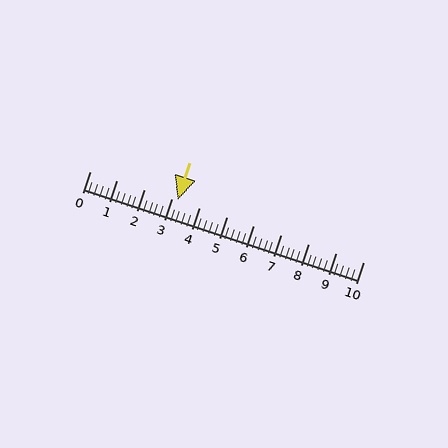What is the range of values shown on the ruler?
The ruler shows values from 0 to 10.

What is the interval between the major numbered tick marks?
The major tick marks are spaced 1 units apart.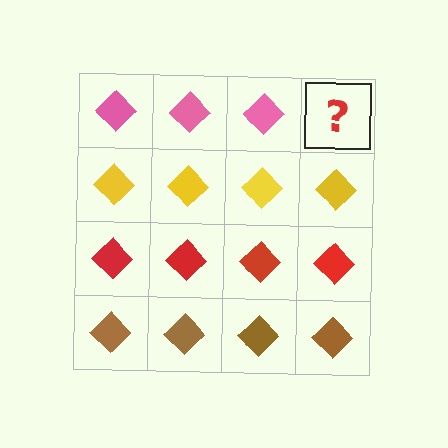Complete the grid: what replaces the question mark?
The question mark should be replaced with a pink diamond.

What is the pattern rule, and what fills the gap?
The rule is that each row has a consistent color. The gap should be filled with a pink diamond.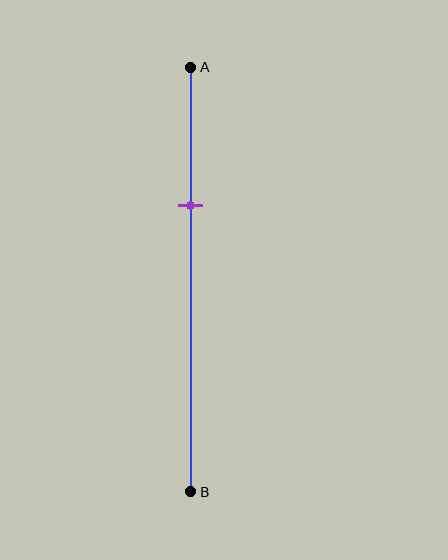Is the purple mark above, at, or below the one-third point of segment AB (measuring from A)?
The purple mark is approximately at the one-third point of segment AB.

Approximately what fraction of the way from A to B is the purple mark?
The purple mark is approximately 35% of the way from A to B.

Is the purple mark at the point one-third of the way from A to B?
Yes, the mark is approximately at the one-third point.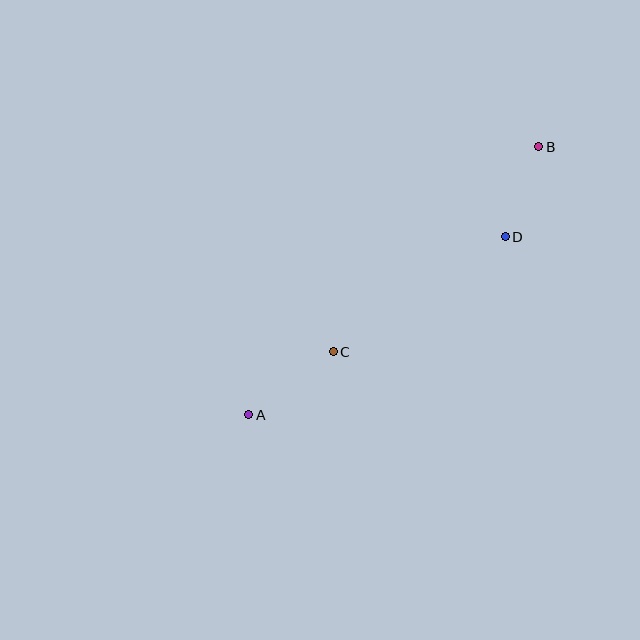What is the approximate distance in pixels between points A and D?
The distance between A and D is approximately 312 pixels.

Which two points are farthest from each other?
Points A and B are farthest from each other.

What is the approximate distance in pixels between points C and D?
The distance between C and D is approximately 207 pixels.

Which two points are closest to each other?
Points B and D are closest to each other.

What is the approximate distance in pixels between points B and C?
The distance between B and C is approximately 290 pixels.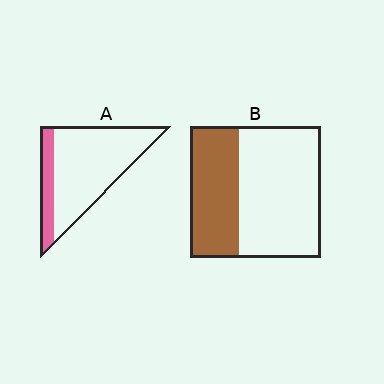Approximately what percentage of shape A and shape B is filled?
A is approximately 20% and B is approximately 35%.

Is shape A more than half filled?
No.